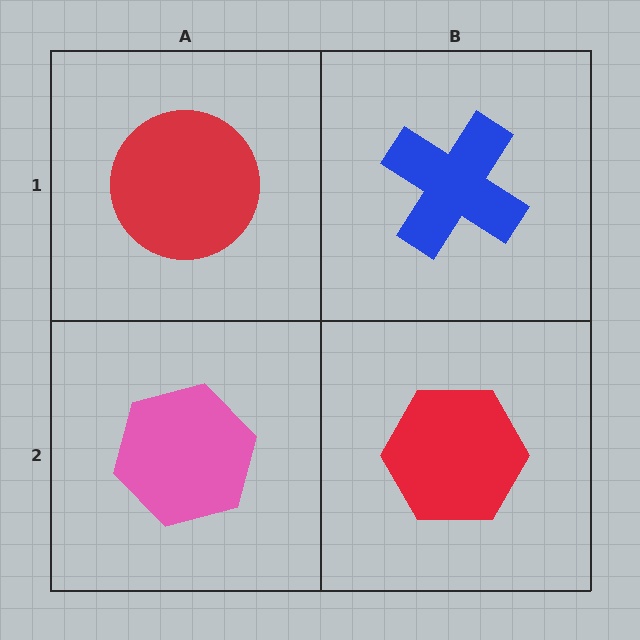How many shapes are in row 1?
2 shapes.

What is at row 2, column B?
A red hexagon.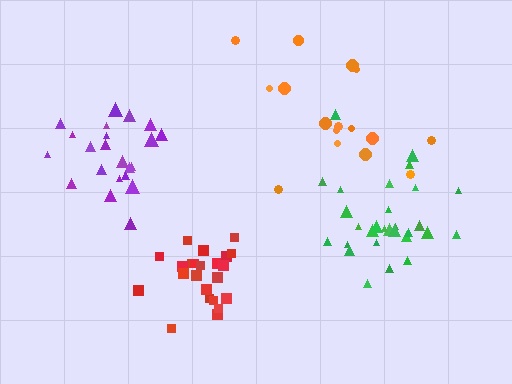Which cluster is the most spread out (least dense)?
Orange.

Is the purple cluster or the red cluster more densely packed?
Red.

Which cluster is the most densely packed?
Red.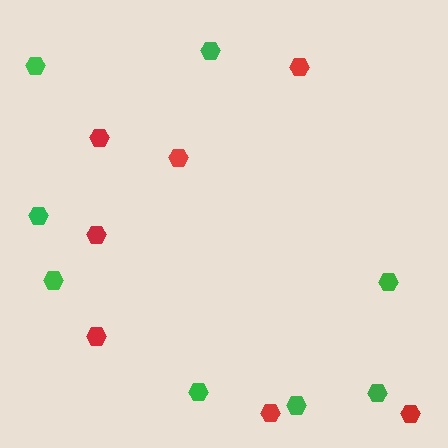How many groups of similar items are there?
There are 2 groups: one group of red hexagons (7) and one group of green hexagons (8).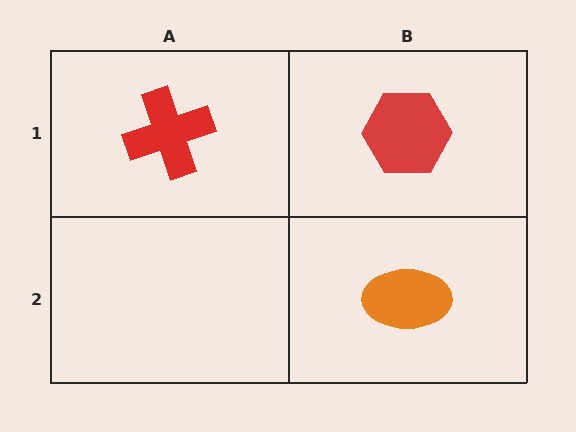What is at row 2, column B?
An orange ellipse.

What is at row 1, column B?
A red hexagon.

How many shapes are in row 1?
2 shapes.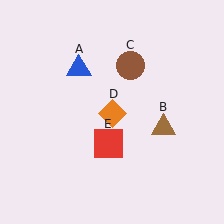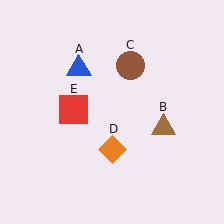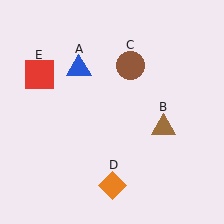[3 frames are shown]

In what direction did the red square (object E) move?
The red square (object E) moved up and to the left.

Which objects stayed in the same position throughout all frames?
Blue triangle (object A) and brown triangle (object B) and brown circle (object C) remained stationary.